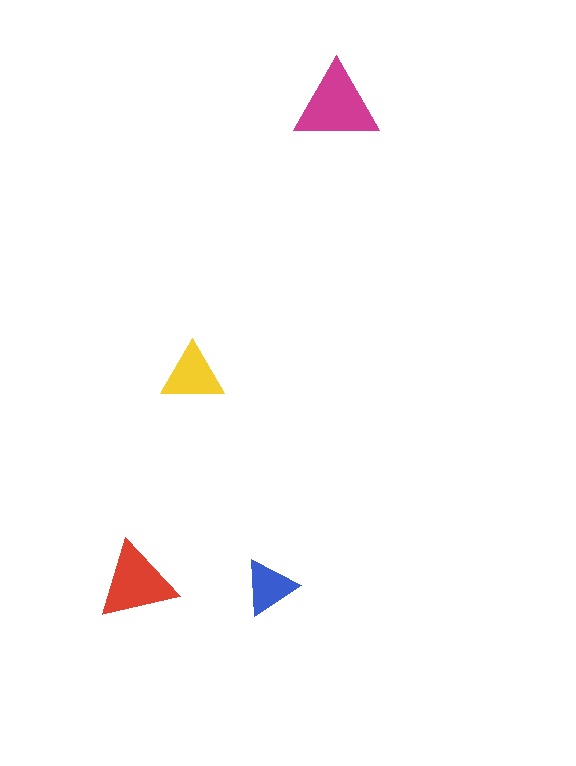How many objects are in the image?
There are 4 objects in the image.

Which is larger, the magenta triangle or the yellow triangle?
The magenta one.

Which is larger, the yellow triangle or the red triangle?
The red one.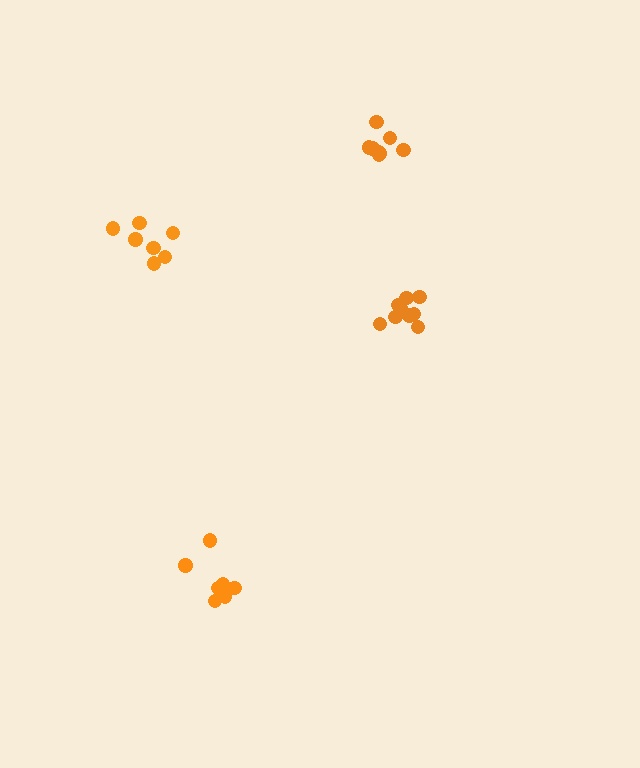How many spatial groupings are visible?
There are 4 spatial groupings.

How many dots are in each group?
Group 1: 9 dots, Group 2: 7 dots, Group 3: 9 dots, Group 4: 7 dots (32 total).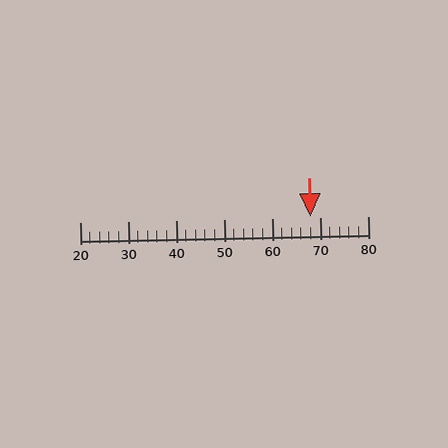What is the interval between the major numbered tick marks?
The major tick marks are spaced 10 units apart.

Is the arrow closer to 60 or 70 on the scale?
The arrow is closer to 70.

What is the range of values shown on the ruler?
The ruler shows values from 20 to 80.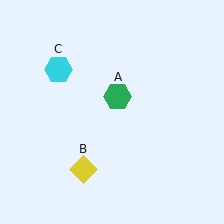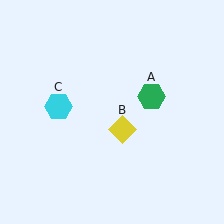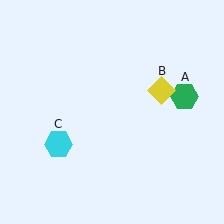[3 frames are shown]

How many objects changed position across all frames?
3 objects changed position: green hexagon (object A), yellow diamond (object B), cyan hexagon (object C).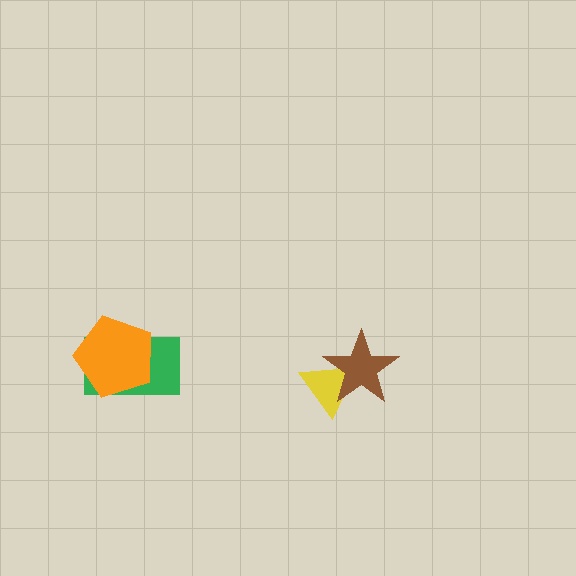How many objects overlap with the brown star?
1 object overlaps with the brown star.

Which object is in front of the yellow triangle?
The brown star is in front of the yellow triangle.